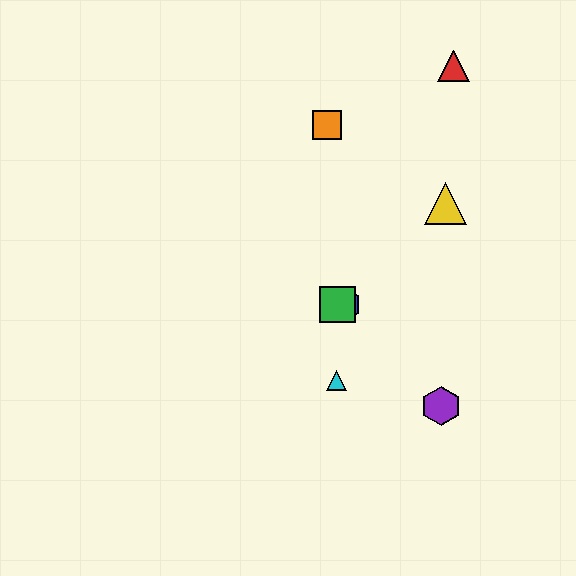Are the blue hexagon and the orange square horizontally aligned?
No, the blue hexagon is at y≈304 and the orange square is at y≈125.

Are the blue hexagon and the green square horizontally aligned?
Yes, both are at y≈304.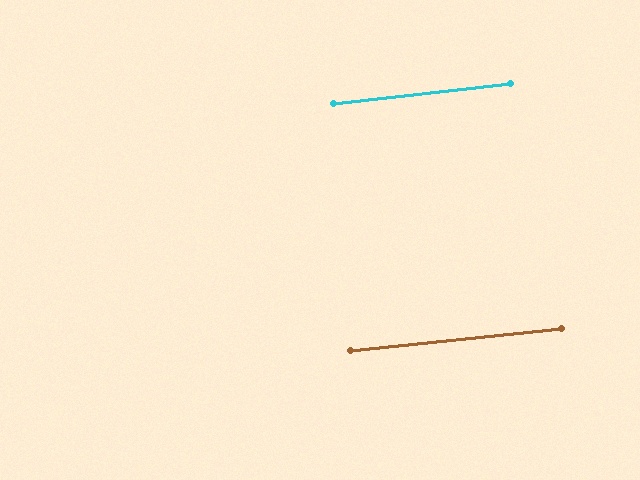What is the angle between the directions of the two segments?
Approximately 0 degrees.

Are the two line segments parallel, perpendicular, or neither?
Parallel — their directions differ by only 0.3°.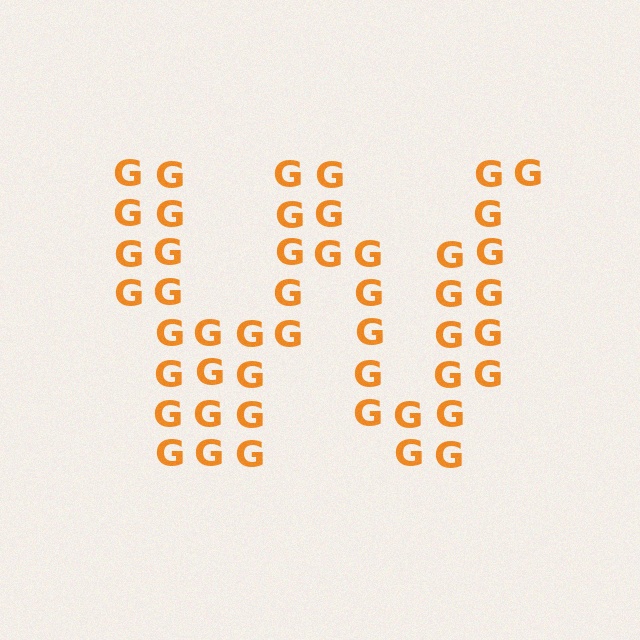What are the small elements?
The small elements are letter G's.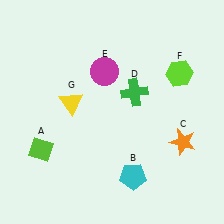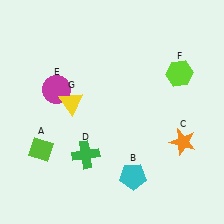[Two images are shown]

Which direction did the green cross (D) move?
The green cross (D) moved down.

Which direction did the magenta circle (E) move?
The magenta circle (E) moved left.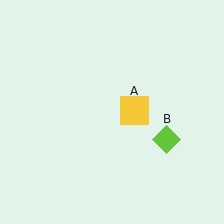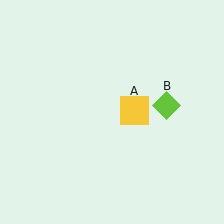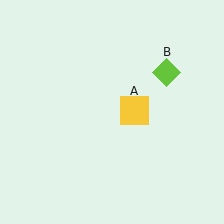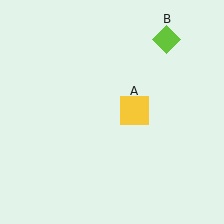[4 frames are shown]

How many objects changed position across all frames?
1 object changed position: lime diamond (object B).